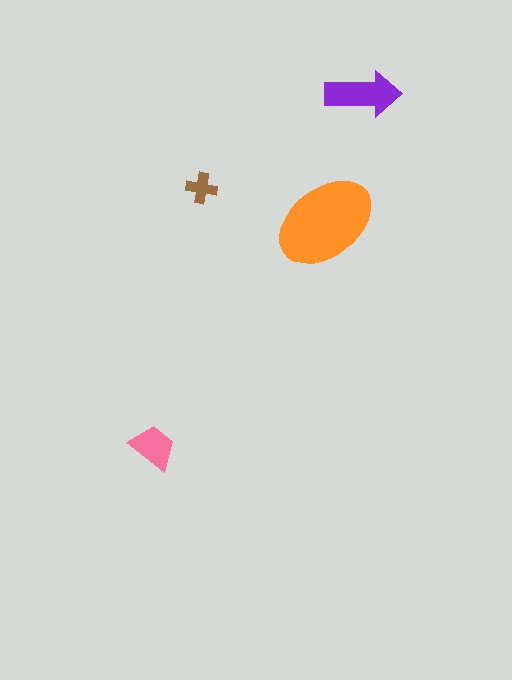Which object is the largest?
The orange ellipse.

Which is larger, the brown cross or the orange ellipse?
The orange ellipse.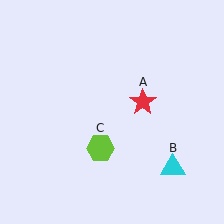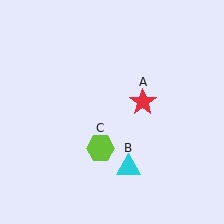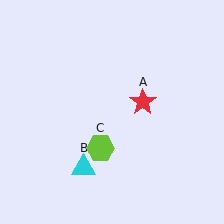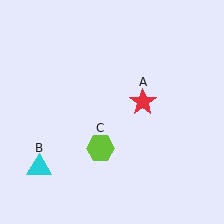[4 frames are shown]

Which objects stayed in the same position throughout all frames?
Red star (object A) and lime hexagon (object C) remained stationary.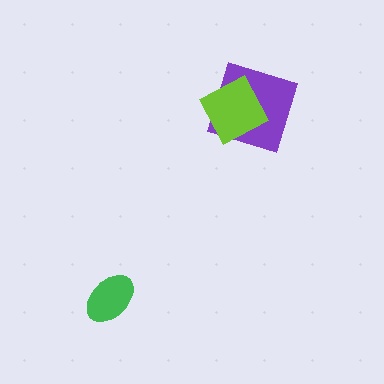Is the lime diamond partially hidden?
No, no other shape covers it.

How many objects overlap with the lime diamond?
1 object overlaps with the lime diamond.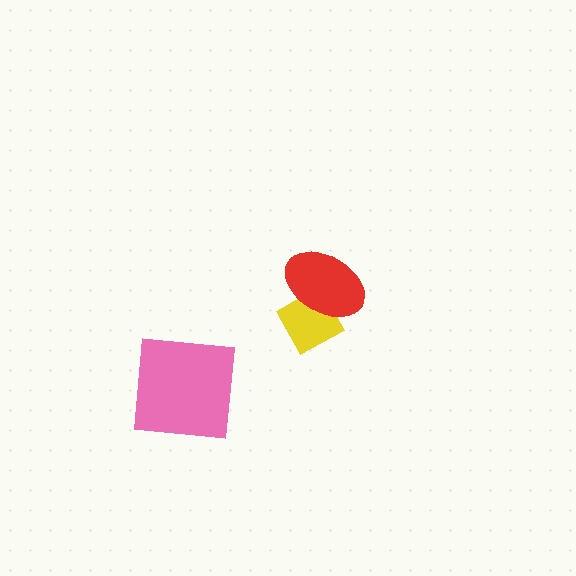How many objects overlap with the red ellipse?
1 object overlaps with the red ellipse.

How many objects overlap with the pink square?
0 objects overlap with the pink square.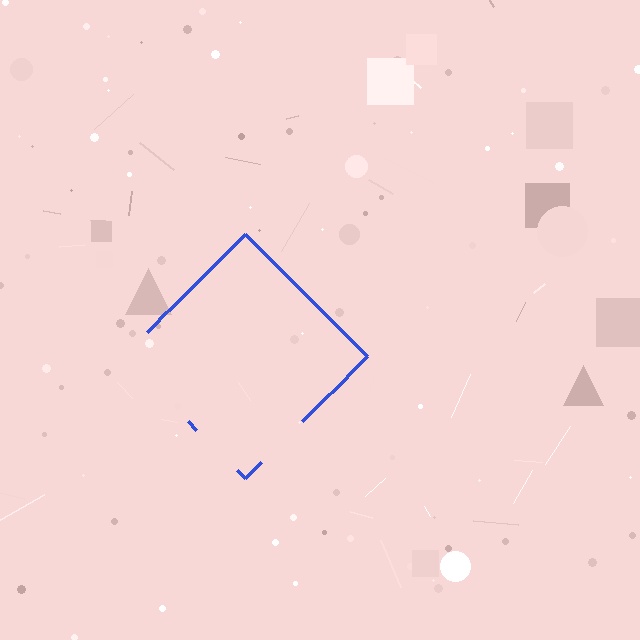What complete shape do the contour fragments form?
The contour fragments form a diamond.